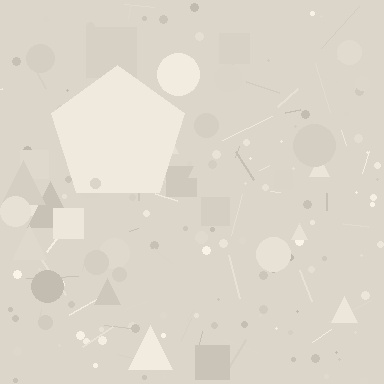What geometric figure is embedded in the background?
A pentagon is embedded in the background.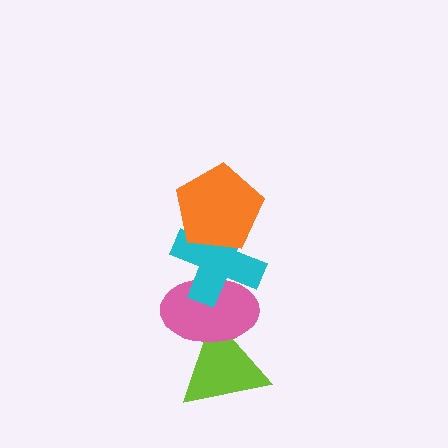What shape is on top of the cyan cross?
The orange pentagon is on top of the cyan cross.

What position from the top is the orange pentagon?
The orange pentagon is 1st from the top.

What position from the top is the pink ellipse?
The pink ellipse is 3rd from the top.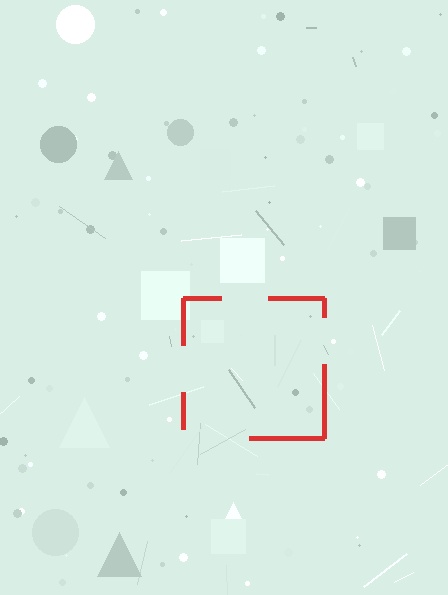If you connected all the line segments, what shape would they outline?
They would outline a square.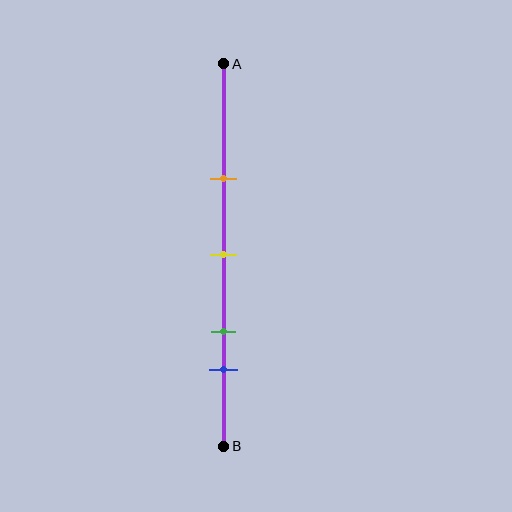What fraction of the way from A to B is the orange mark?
The orange mark is approximately 30% (0.3) of the way from A to B.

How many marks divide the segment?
There are 4 marks dividing the segment.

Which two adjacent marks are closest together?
The green and blue marks are the closest adjacent pair.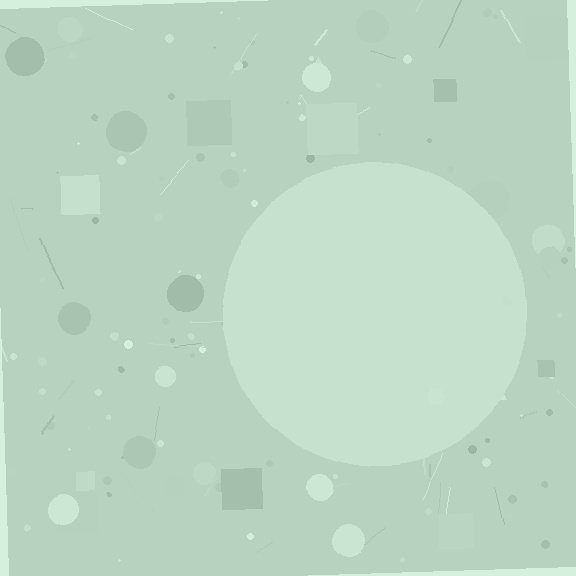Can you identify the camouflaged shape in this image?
The camouflaged shape is a circle.